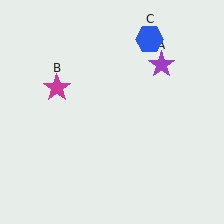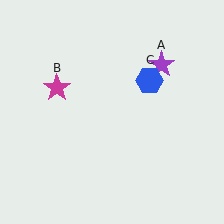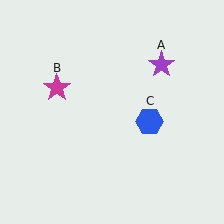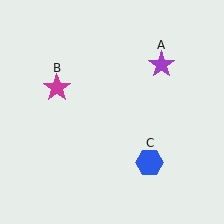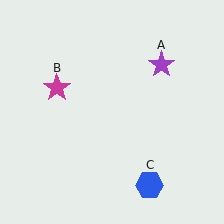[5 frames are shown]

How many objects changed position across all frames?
1 object changed position: blue hexagon (object C).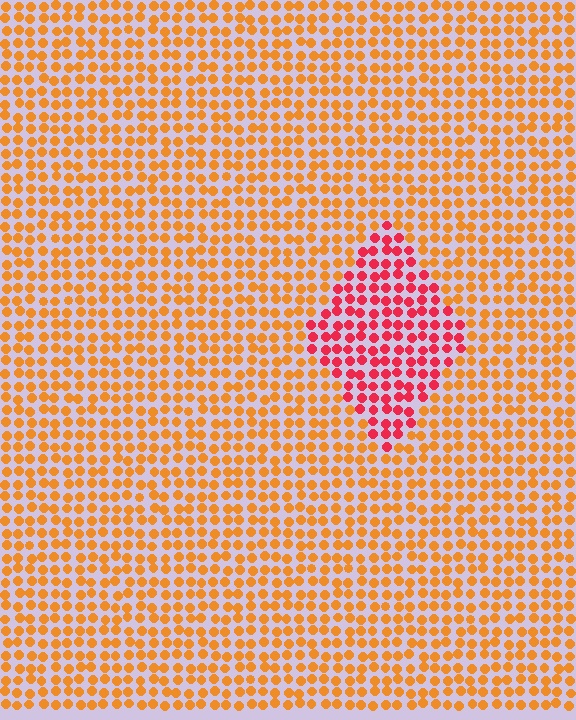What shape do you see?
I see a diamond.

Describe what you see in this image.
The image is filled with small orange elements in a uniform arrangement. A diamond-shaped region is visible where the elements are tinted to a slightly different hue, forming a subtle color boundary.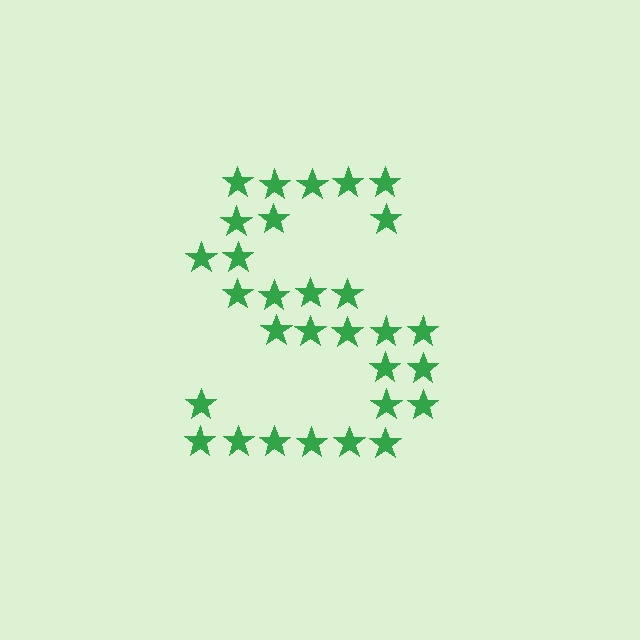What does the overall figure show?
The overall figure shows the letter S.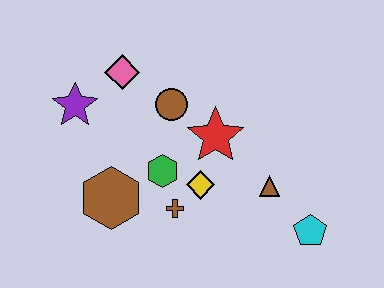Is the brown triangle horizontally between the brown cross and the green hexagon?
No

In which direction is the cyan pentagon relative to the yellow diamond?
The cyan pentagon is to the right of the yellow diamond.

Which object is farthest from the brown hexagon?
The cyan pentagon is farthest from the brown hexagon.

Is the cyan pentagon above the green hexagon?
No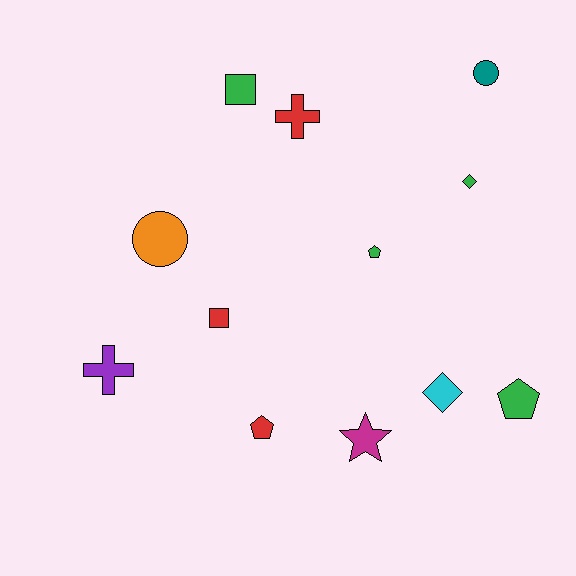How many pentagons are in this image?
There are 3 pentagons.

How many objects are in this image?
There are 12 objects.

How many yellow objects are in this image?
There are no yellow objects.